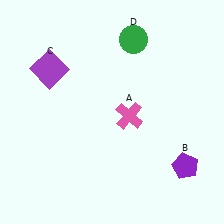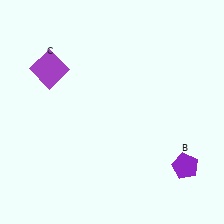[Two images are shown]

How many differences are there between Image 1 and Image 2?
There are 2 differences between the two images.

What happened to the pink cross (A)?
The pink cross (A) was removed in Image 2. It was in the bottom-right area of Image 1.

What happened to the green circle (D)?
The green circle (D) was removed in Image 2. It was in the top-right area of Image 1.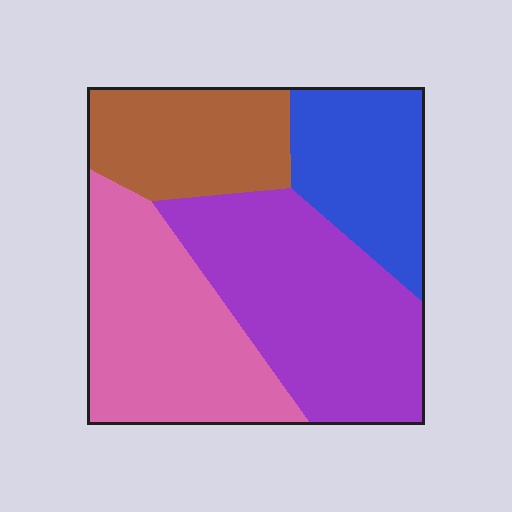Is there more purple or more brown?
Purple.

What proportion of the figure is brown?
Brown covers 19% of the figure.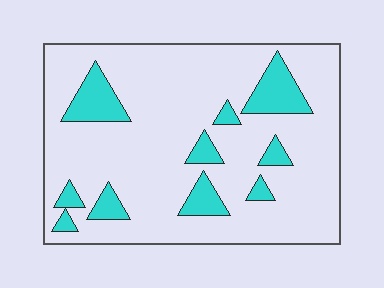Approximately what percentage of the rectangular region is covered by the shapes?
Approximately 15%.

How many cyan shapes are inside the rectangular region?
10.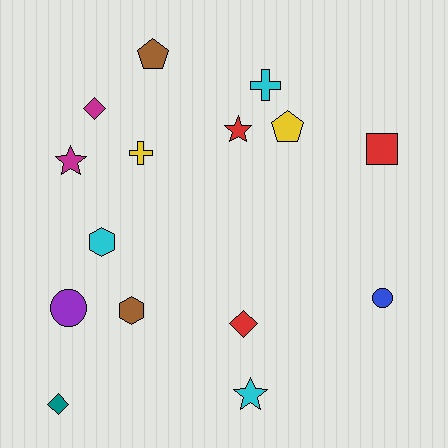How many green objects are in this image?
There are no green objects.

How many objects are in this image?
There are 15 objects.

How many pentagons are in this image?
There are 2 pentagons.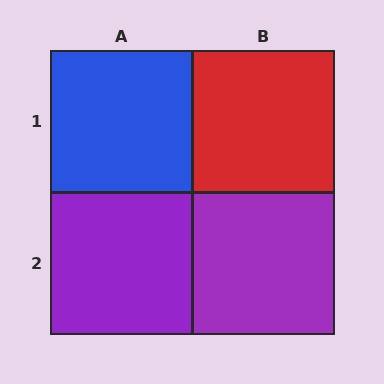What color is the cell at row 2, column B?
Purple.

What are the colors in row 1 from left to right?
Blue, red.